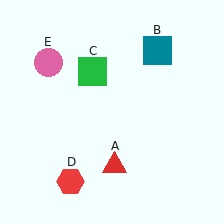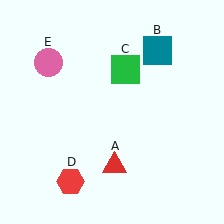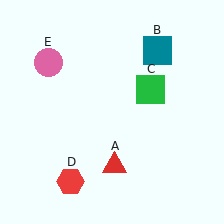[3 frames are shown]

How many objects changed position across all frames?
1 object changed position: green square (object C).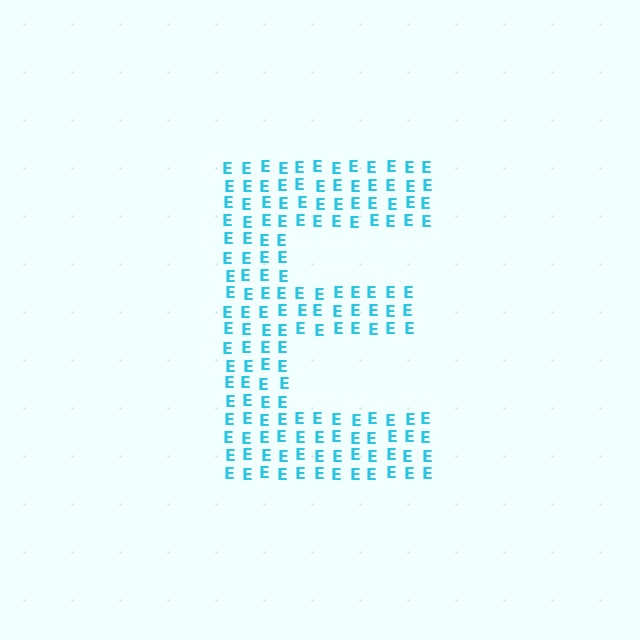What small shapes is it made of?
It is made of small letter E's.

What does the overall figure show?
The overall figure shows the letter E.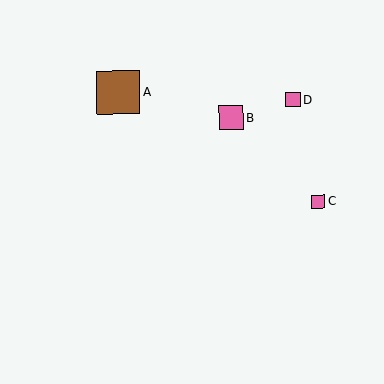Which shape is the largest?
The brown square (labeled A) is the largest.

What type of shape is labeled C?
Shape C is a pink square.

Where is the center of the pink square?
The center of the pink square is at (318, 202).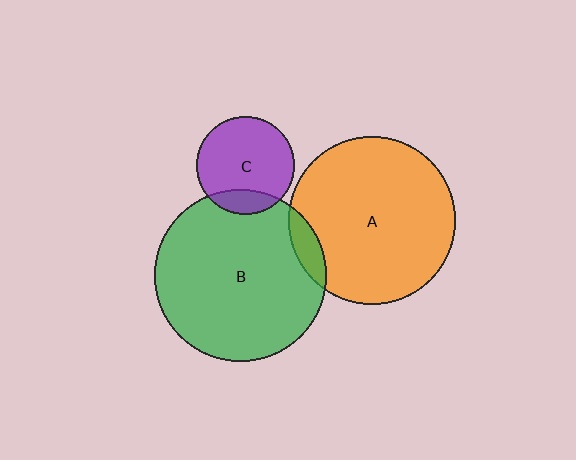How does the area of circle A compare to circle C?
Approximately 2.9 times.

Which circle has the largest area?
Circle B (green).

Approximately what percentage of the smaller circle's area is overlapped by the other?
Approximately 10%.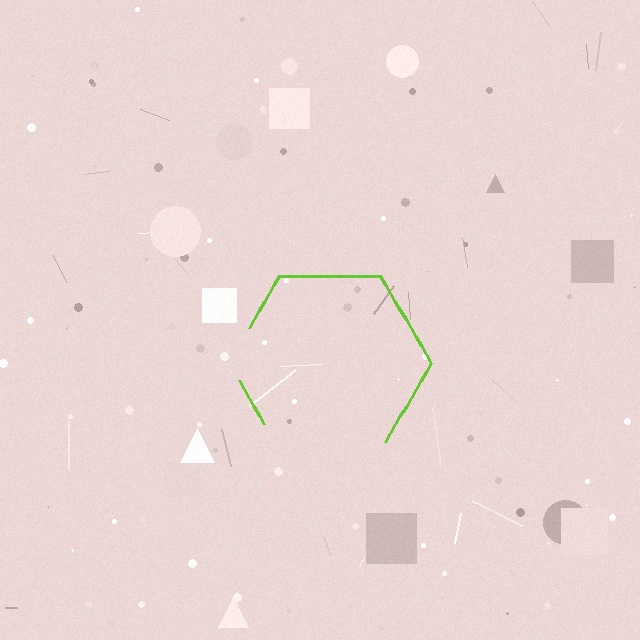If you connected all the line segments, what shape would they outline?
They would outline a hexagon.